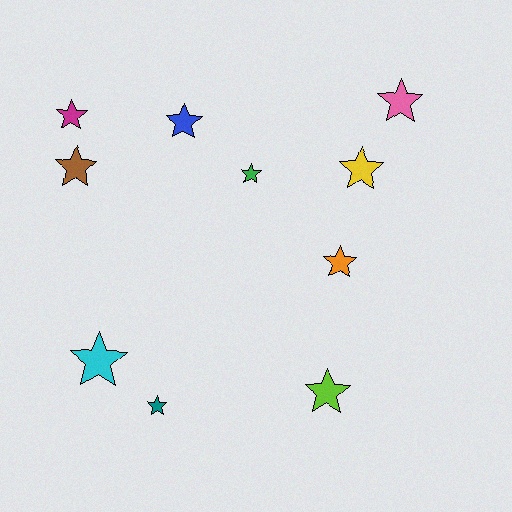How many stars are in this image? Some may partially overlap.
There are 10 stars.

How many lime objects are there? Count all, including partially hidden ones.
There is 1 lime object.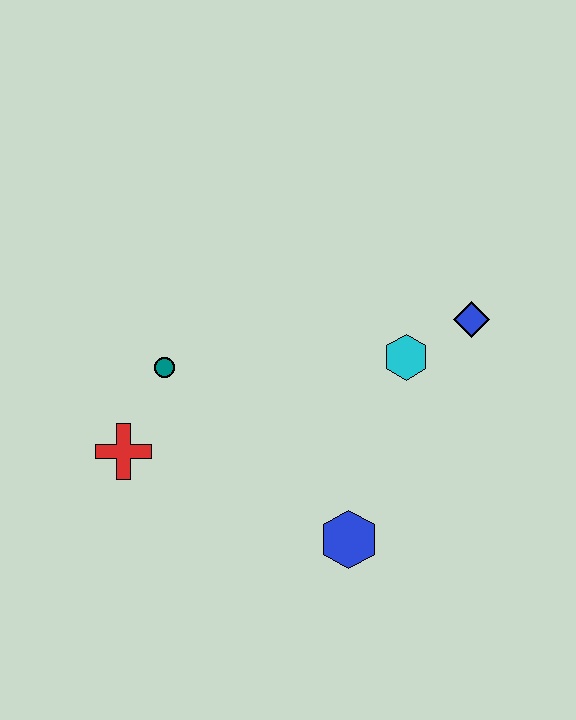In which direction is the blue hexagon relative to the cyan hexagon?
The blue hexagon is below the cyan hexagon.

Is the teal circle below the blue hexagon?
No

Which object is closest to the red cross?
The teal circle is closest to the red cross.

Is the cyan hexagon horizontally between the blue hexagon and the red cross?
No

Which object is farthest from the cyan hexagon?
The red cross is farthest from the cyan hexagon.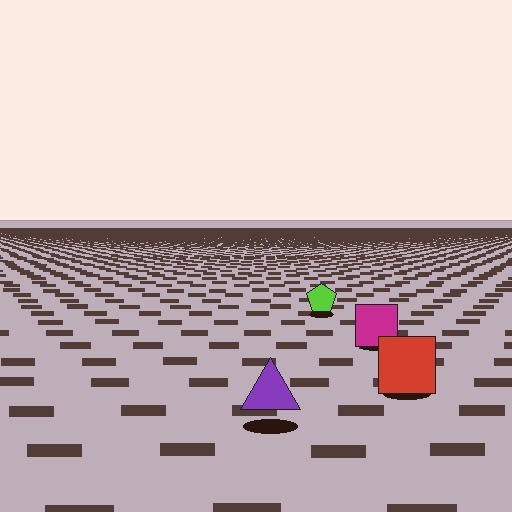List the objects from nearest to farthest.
From nearest to farthest: the purple triangle, the red square, the magenta square, the lime pentagon.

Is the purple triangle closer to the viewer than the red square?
Yes. The purple triangle is closer — you can tell from the texture gradient: the ground texture is coarser near it.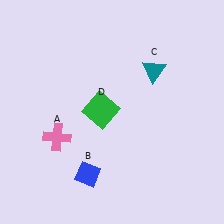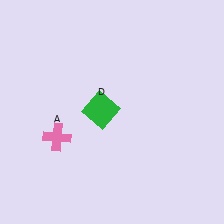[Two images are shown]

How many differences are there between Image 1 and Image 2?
There are 2 differences between the two images.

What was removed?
The teal triangle (C), the blue diamond (B) were removed in Image 2.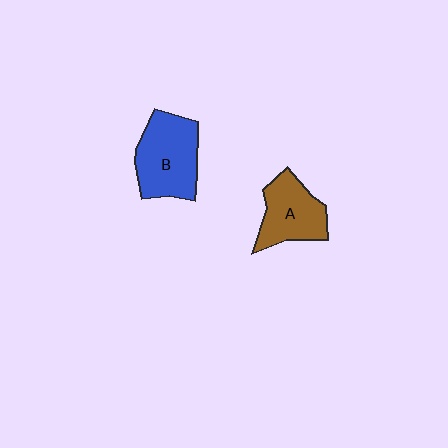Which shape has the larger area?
Shape B (blue).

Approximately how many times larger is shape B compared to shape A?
Approximately 1.2 times.